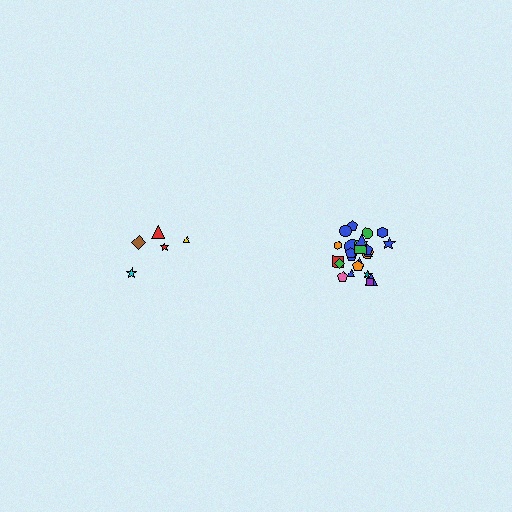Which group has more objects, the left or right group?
The right group.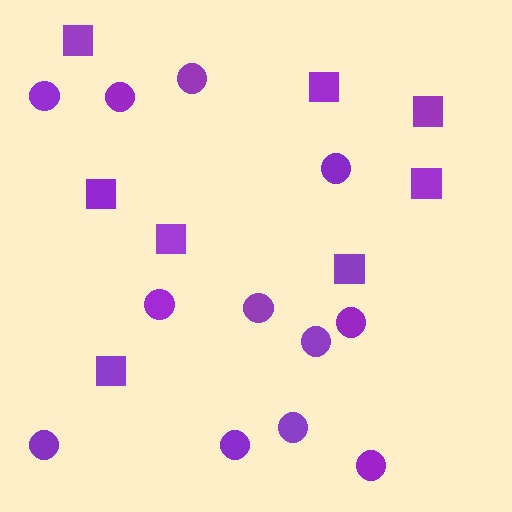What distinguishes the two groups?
There are 2 groups: one group of circles (12) and one group of squares (8).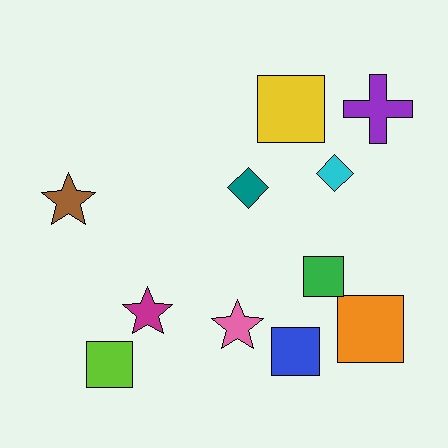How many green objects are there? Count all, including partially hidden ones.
There is 1 green object.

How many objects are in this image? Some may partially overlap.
There are 11 objects.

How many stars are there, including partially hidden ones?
There are 3 stars.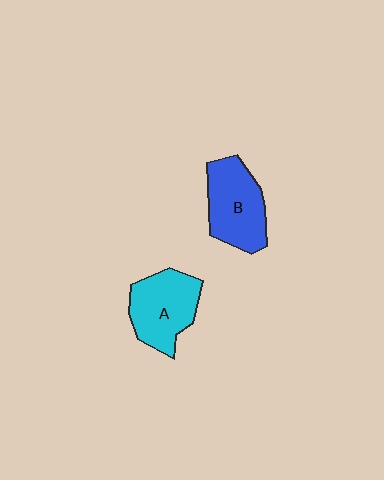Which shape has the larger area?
Shape B (blue).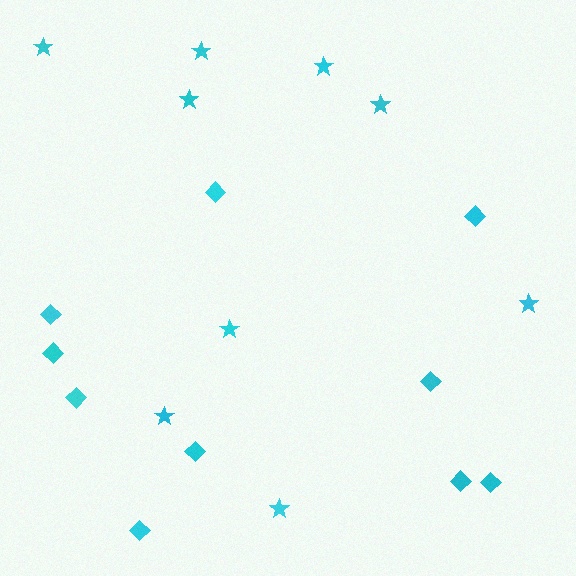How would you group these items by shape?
There are 2 groups: one group of diamonds (10) and one group of stars (9).